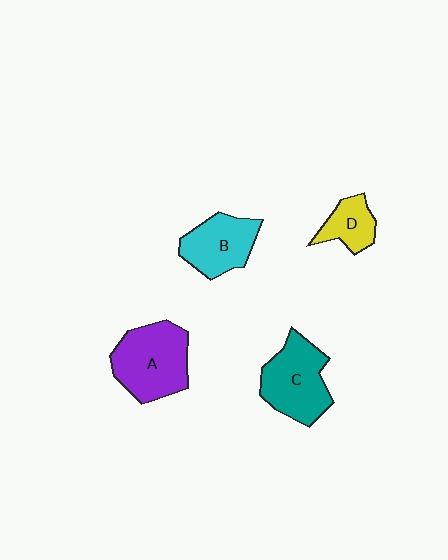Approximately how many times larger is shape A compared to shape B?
Approximately 1.4 times.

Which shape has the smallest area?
Shape D (yellow).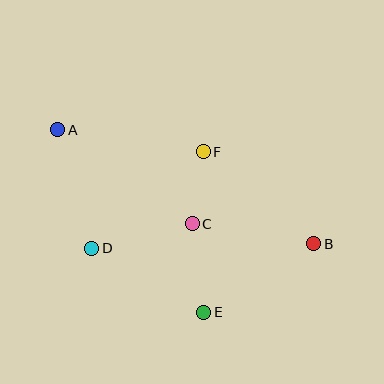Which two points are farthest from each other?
Points A and B are farthest from each other.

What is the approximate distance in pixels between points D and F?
The distance between D and F is approximately 148 pixels.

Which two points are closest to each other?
Points C and F are closest to each other.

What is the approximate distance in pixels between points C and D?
The distance between C and D is approximately 103 pixels.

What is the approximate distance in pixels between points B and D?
The distance between B and D is approximately 222 pixels.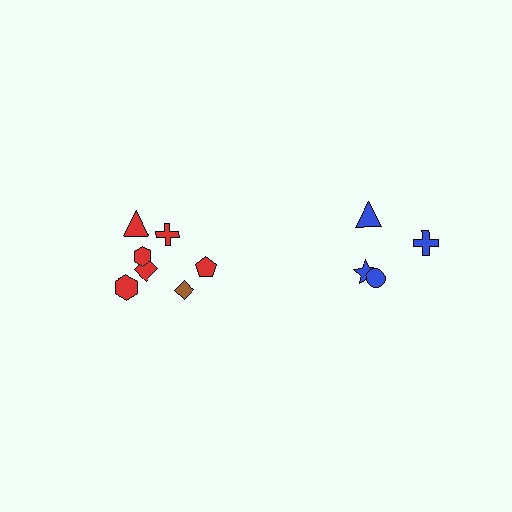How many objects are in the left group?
There are 7 objects.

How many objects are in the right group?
There are 4 objects.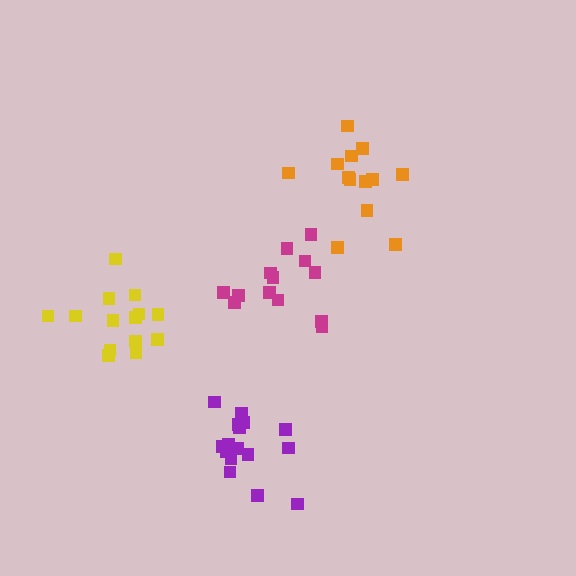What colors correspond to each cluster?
The clusters are colored: yellow, orange, magenta, purple.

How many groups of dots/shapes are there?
There are 4 groups.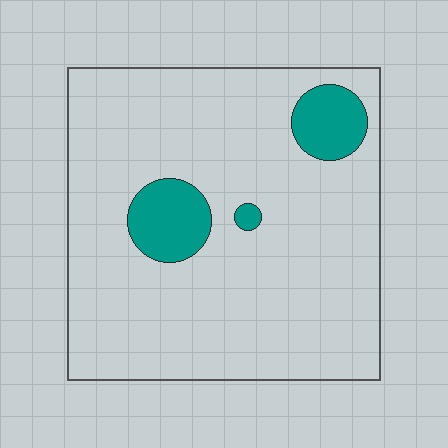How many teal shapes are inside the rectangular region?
3.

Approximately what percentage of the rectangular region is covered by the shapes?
Approximately 10%.